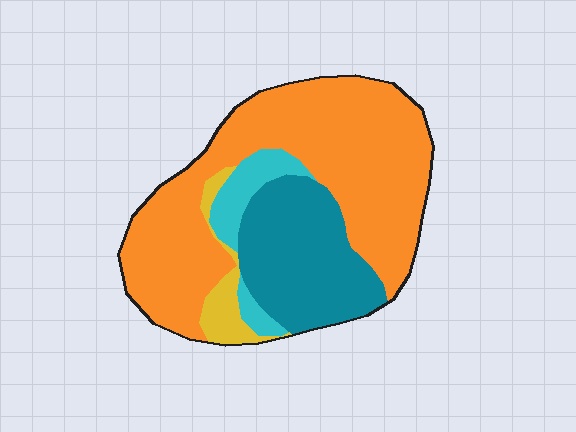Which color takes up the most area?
Orange, at roughly 60%.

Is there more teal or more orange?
Orange.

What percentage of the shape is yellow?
Yellow covers about 5% of the shape.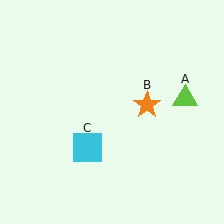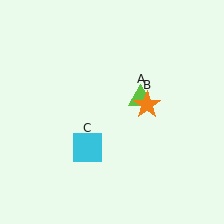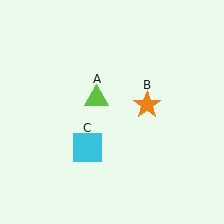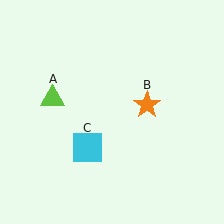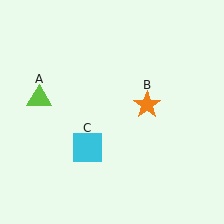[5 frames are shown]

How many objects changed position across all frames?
1 object changed position: lime triangle (object A).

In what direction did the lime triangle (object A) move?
The lime triangle (object A) moved left.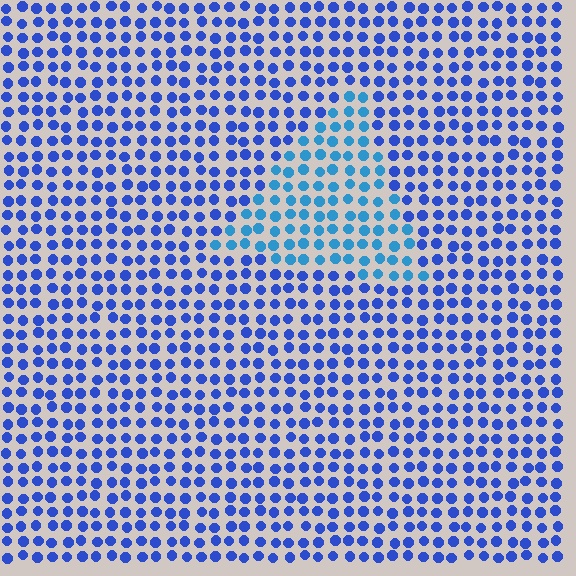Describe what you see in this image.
The image is filled with small blue elements in a uniform arrangement. A triangle-shaped region is visible where the elements are tinted to a slightly different hue, forming a subtle color boundary.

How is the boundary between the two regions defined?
The boundary is defined purely by a slight shift in hue (about 28 degrees). Spacing, size, and orientation are identical on both sides.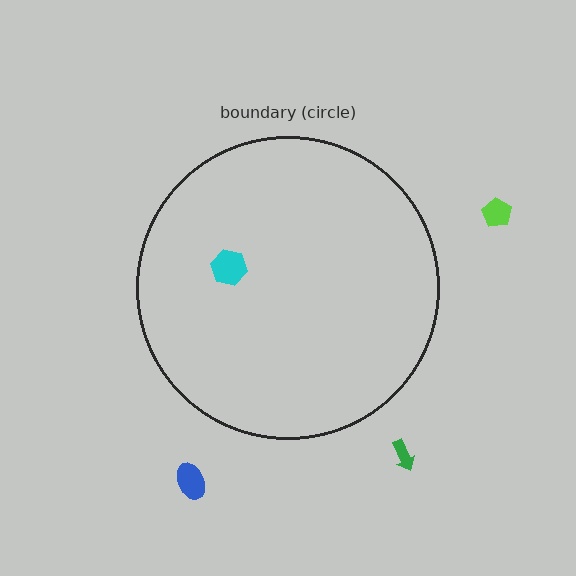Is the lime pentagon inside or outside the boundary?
Outside.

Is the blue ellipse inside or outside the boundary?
Outside.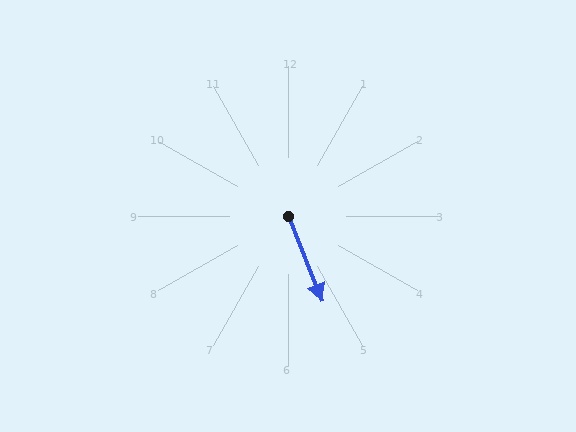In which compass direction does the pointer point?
South.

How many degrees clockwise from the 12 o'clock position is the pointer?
Approximately 158 degrees.